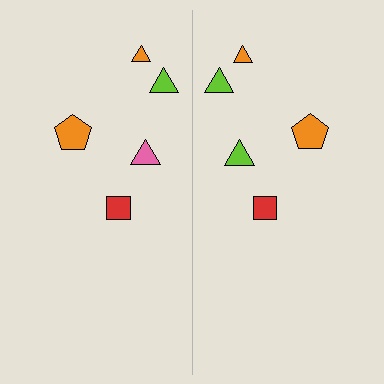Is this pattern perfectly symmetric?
No, the pattern is not perfectly symmetric. The lime triangle on the right side breaks the symmetry — its mirror counterpart is pink.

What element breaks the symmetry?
The lime triangle on the right side breaks the symmetry — its mirror counterpart is pink.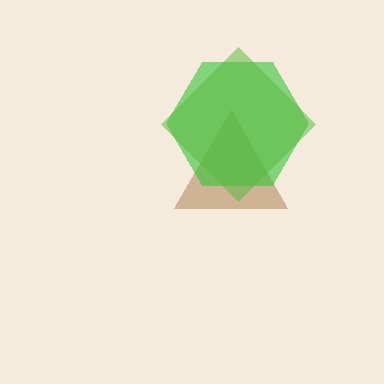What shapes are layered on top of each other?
The layered shapes are: a brown triangle, a green hexagon, a lime diamond.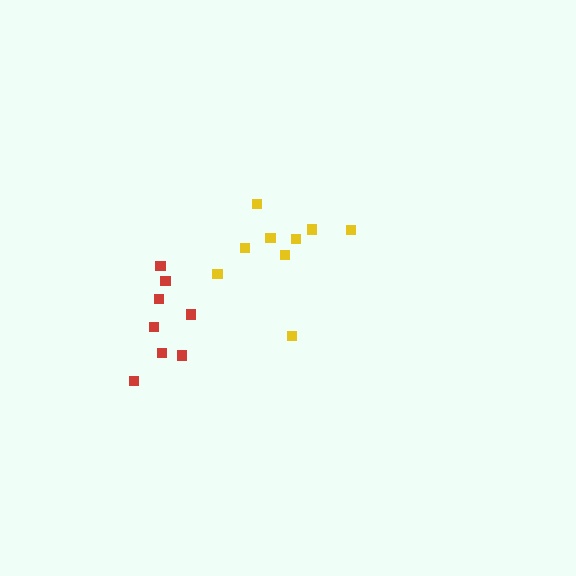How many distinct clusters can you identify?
There are 2 distinct clusters.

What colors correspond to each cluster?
The clusters are colored: red, yellow.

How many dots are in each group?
Group 1: 8 dots, Group 2: 9 dots (17 total).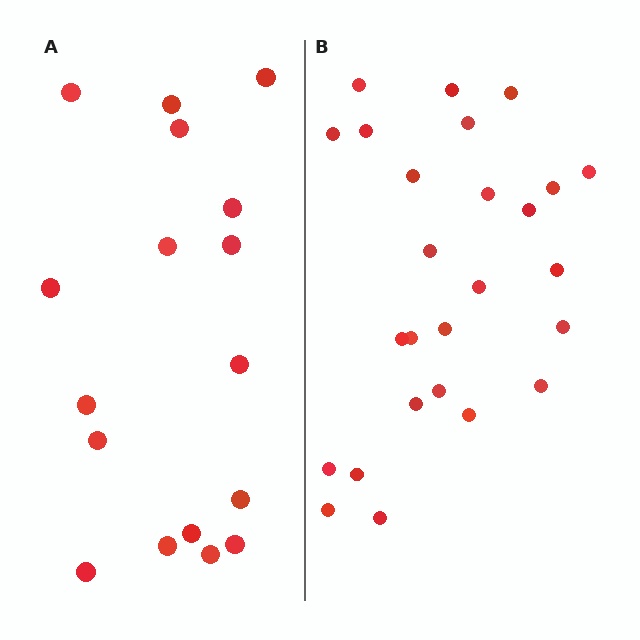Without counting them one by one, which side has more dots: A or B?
Region B (the right region) has more dots.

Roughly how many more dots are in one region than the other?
Region B has roughly 8 or so more dots than region A.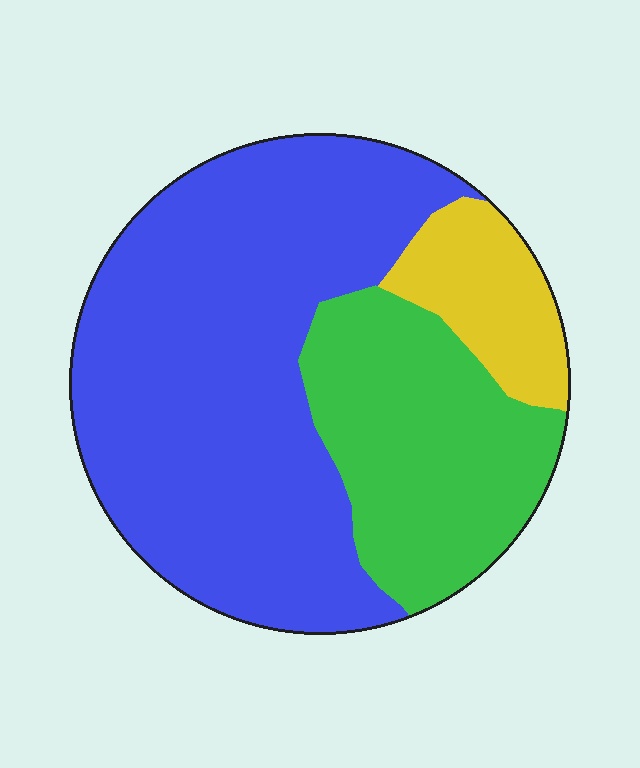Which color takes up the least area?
Yellow, at roughly 10%.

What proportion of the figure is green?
Green covers around 25% of the figure.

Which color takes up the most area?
Blue, at roughly 60%.